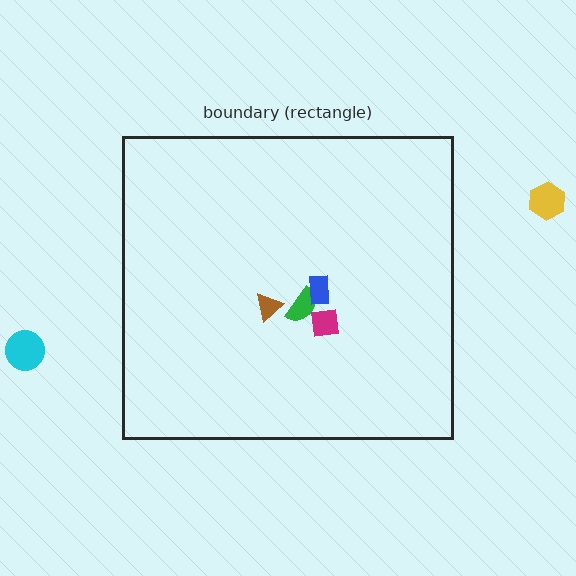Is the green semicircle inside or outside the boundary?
Inside.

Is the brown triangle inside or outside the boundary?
Inside.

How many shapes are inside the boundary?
4 inside, 2 outside.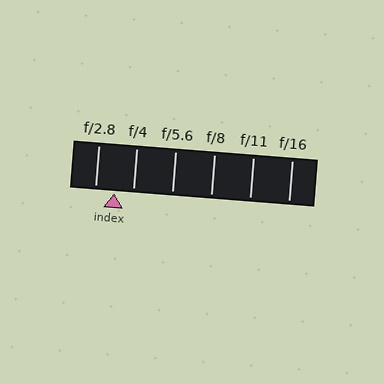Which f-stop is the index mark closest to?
The index mark is closest to f/2.8.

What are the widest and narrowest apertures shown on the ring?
The widest aperture shown is f/2.8 and the narrowest is f/16.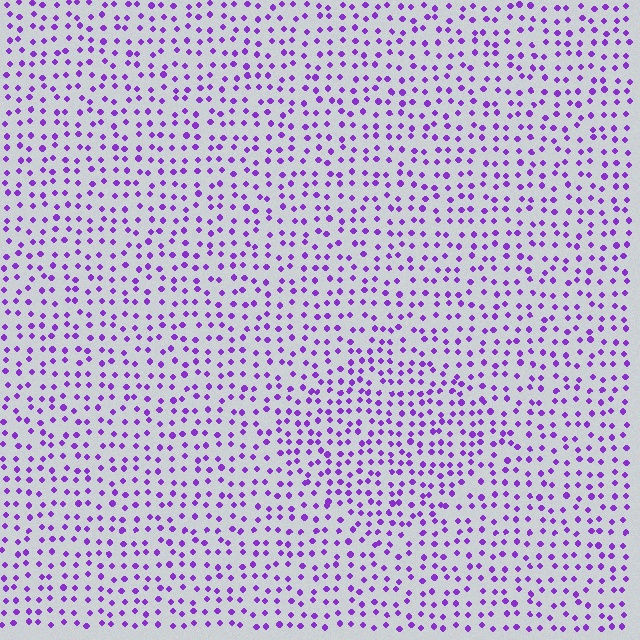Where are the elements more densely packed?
The elements are more densely packed inside the diamond boundary.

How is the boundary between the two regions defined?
The boundary is defined by a change in element density (approximately 1.4x ratio). All elements are the same color, size, and shape.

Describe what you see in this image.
The image contains small purple elements arranged at two different densities. A diamond-shaped region is visible where the elements are more densely packed than the surrounding area.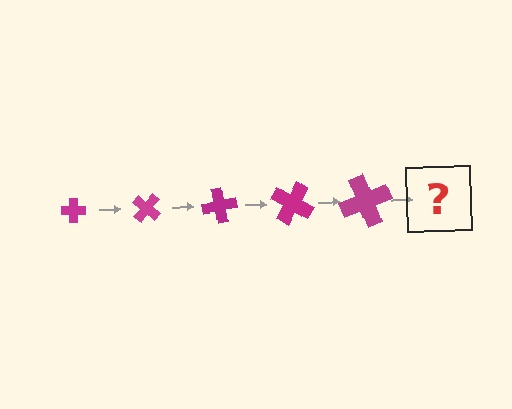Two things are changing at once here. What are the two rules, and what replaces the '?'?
The two rules are that the cross grows larger each step and it rotates 40 degrees each step. The '?' should be a cross, larger than the previous one and rotated 200 degrees from the start.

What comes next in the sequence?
The next element should be a cross, larger than the previous one and rotated 200 degrees from the start.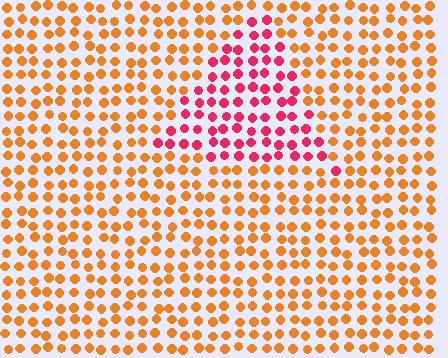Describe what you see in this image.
The image is filled with small orange elements in a uniform arrangement. A triangle-shaped region is visible where the elements are tinted to a slightly different hue, forming a subtle color boundary.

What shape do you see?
I see a triangle.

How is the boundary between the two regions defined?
The boundary is defined purely by a slight shift in hue (about 46 degrees). Spacing, size, and orientation are identical on both sides.